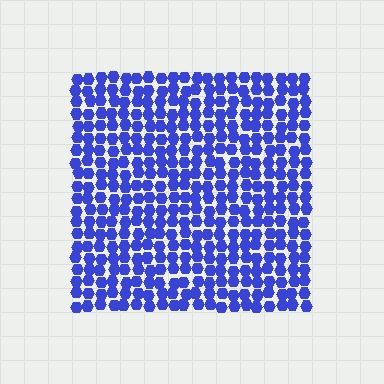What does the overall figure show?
The overall figure shows a square.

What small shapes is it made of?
It is made of small hexagons.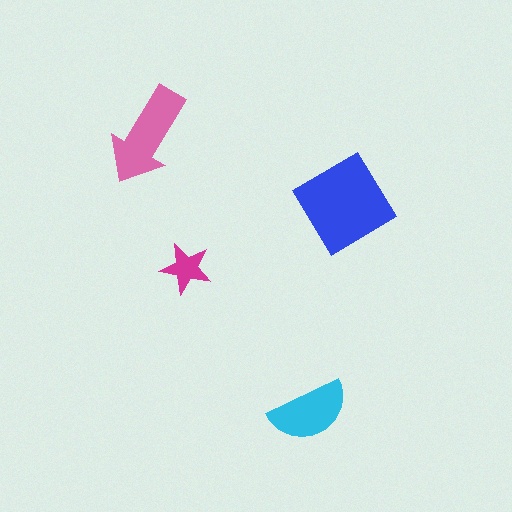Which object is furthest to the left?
The pink arrow is leftmost.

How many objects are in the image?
There are 4 objects in the image.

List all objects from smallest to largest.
The magenta star, the cyan semicircle, the pink arrow, the blue diamond.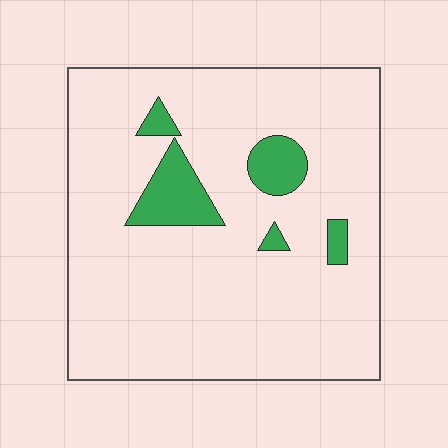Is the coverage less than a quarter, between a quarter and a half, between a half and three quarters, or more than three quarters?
Less than a quarter.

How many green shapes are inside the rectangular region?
5.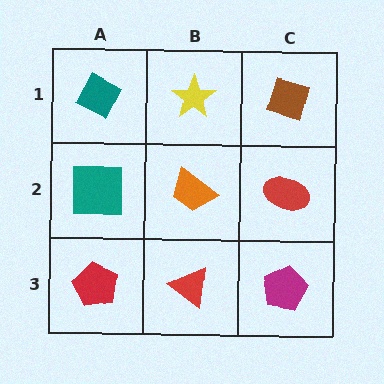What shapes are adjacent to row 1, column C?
A red ellipse (row 2, column C), a yellow star (row 1, column B).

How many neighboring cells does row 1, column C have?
2.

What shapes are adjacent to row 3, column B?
An orange trapezoid (row 2, column B), a red pentagon (row 3, column A), a magenta pentagon (row 3, column C).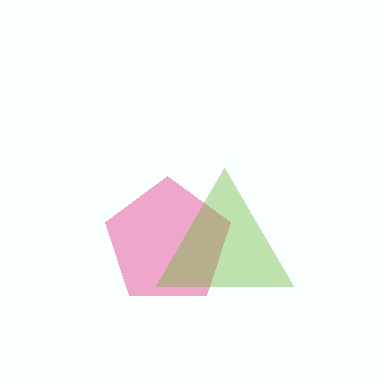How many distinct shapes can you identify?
There are 2 distinct shapes: a pink pentagon, a lime triangle.